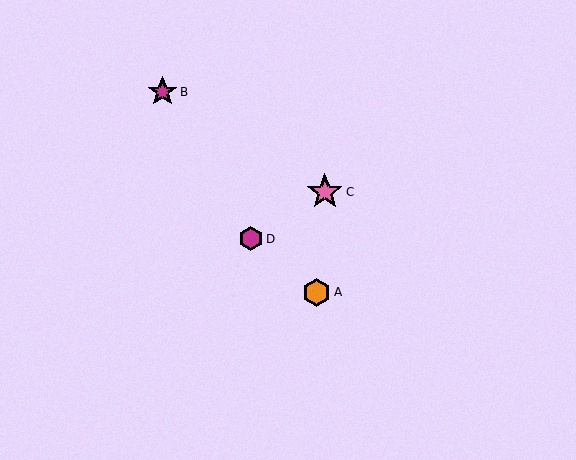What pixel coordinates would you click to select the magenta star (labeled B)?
Click at (163, 92) to select the magenta star B.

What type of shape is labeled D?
Shape D is a magenta hexagon.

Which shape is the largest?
The pink star (labeled C) is the largest.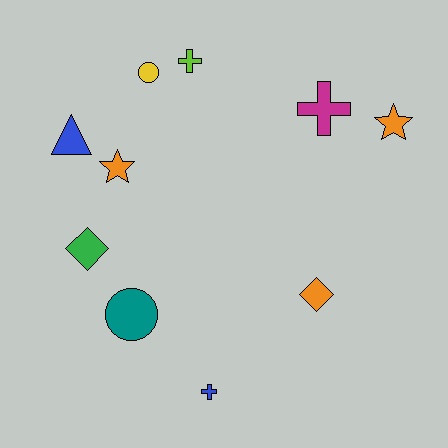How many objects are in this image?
There are 10 objects.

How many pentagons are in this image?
There are no pentagons.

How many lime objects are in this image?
There is 1 lime object.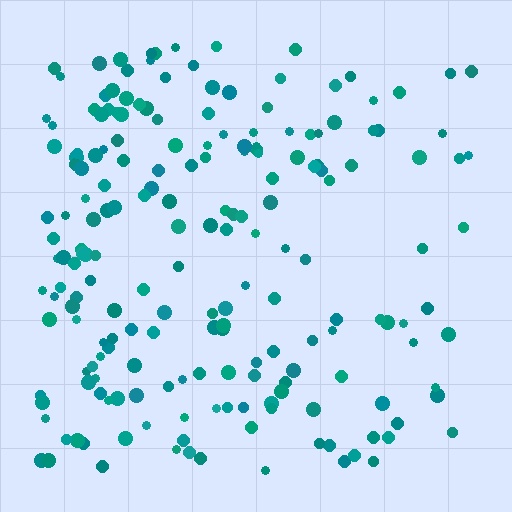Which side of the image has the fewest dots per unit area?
The right.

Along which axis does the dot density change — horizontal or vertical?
Horizontal.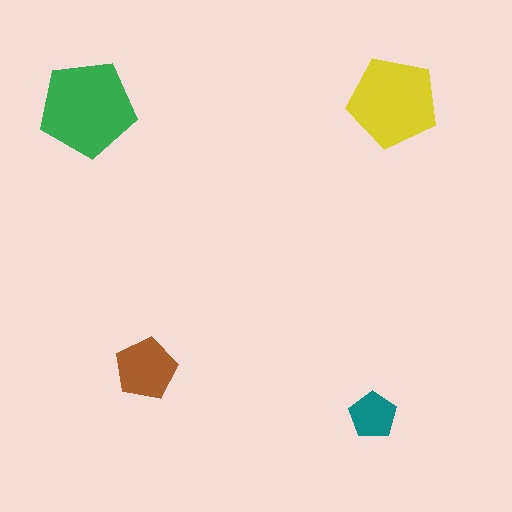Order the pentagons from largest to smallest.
the green one, the yellow one, the brown one, the teal one.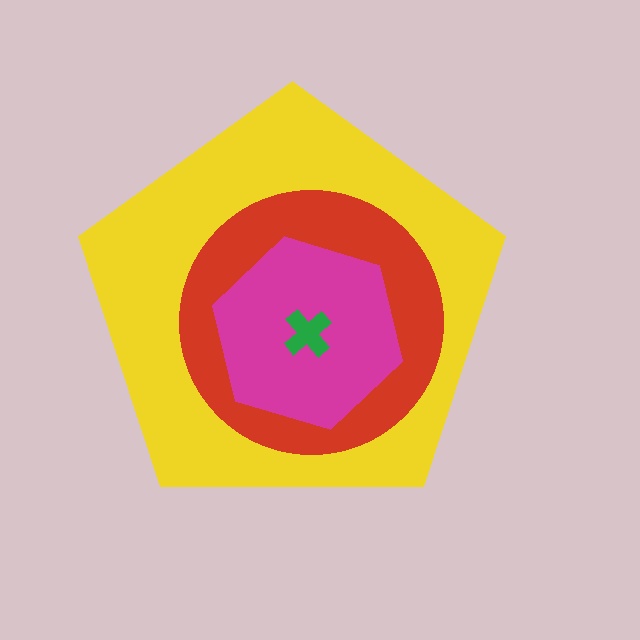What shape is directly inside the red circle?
The magenta hexagon.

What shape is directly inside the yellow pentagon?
The red circle.